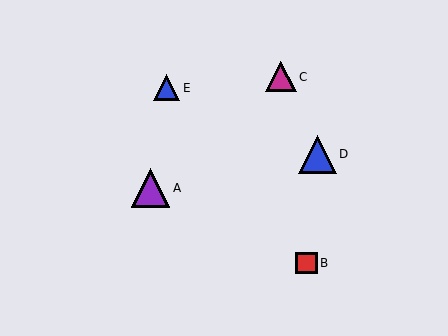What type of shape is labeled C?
Shape C is a magenta triangle.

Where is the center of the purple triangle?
The center of the purple triangle is at (150, 188).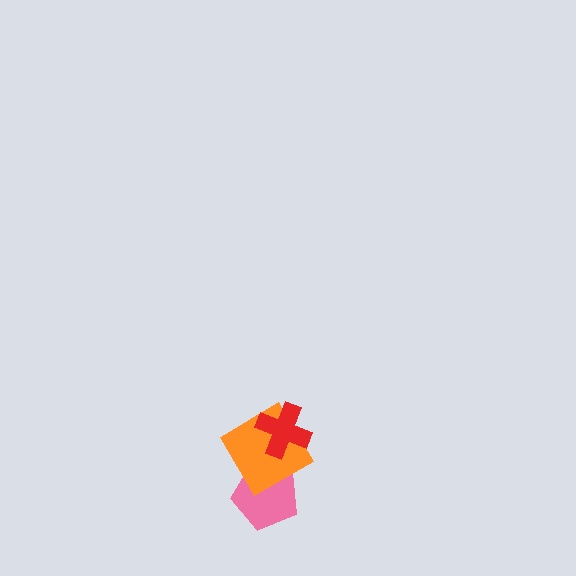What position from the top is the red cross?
The red cross is 1st from the top.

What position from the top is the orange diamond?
The orange diamond is 2nd from the top.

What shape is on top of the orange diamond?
The red cross is on top of the orange diamond.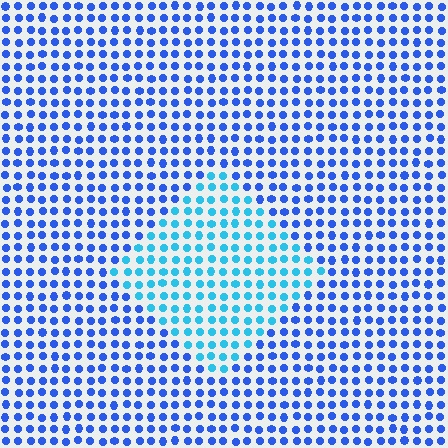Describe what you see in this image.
The image is filled with small blue elements in a uniform arrangement. A diamond-shaped region is visible where the elements are tinted to a slightly different hue, forming a subtle color boundary.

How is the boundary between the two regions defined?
The boundary is defined purely by a slight shift in hue (about 33 degrees). Spacing, size, and orientation are identical on both sides.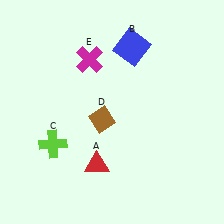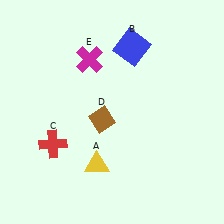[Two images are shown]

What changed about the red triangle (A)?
In Image 1, A is red. In Image 2, it changed to yellow.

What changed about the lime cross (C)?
In Image 1, C is lime. In Image 2, it changed to red.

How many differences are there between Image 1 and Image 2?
There are 2 differences between the two images.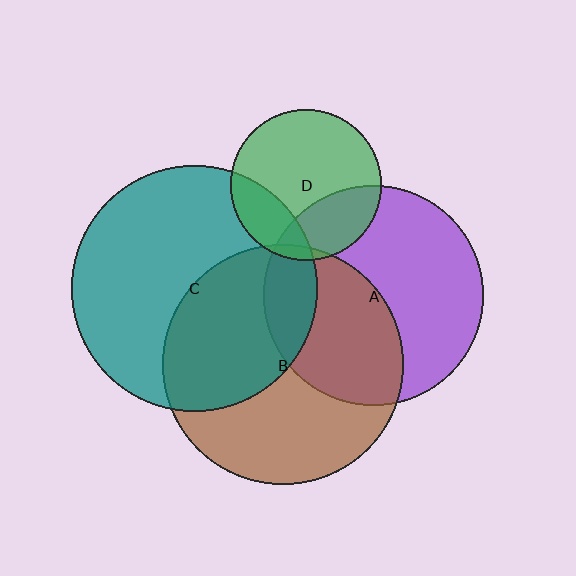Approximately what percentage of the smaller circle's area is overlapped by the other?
Approximately 5%.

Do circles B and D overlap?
Yes.